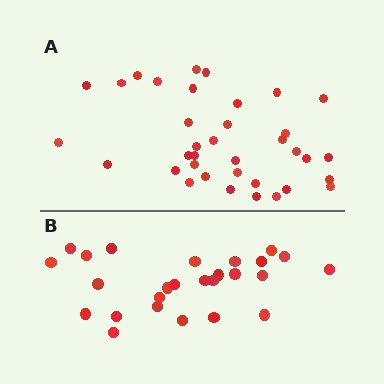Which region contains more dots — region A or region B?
Region A (the top region) has more dots.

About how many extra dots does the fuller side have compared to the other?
Region A has roughly 10 or so more dots than region B.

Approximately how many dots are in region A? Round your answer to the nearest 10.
About 40 dots. (The exact count is 36, which rounds to 40.)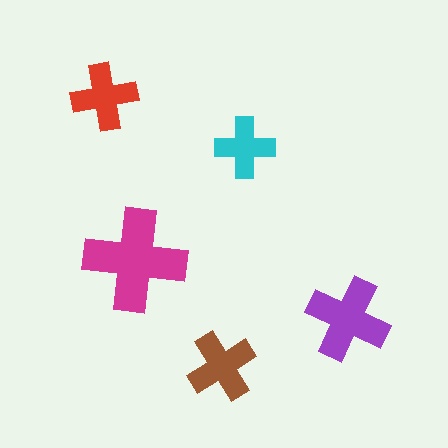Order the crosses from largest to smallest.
the magenta one, the purple one, the brown one, the red one, the cyan one.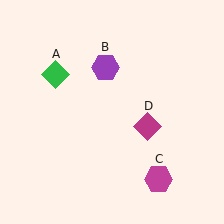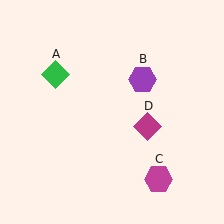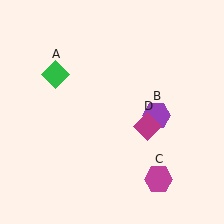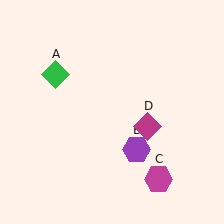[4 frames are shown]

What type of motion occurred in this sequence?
The purple hexagon (object B) rotated clockwise around the center of the scene.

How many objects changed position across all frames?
1 object changed position: purple hexagon (object B).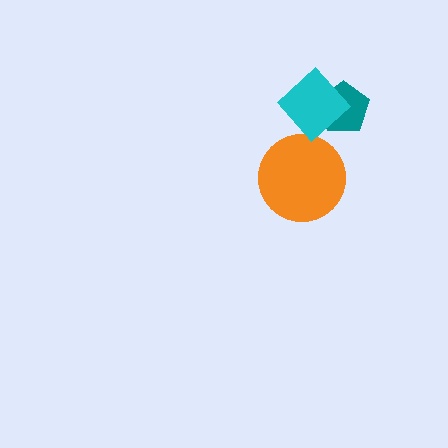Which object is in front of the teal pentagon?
The cyan diamond is in front of the teal pentagon.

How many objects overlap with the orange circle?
0 objects overlap with the orange circle.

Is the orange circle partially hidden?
No, no other shape covers it.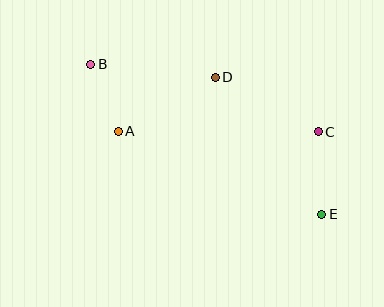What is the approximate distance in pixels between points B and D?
The distance between B and D is approximately 125 pixels.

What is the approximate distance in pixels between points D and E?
The distance between D and E is approximately 174 pixels.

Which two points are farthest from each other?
Points B and E are farthest from each other.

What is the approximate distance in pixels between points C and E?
The distance between C and E is approximately 82 pixels.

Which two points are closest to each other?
Points A and B are closest to each other.